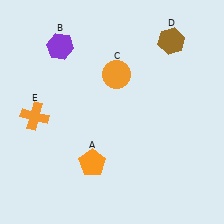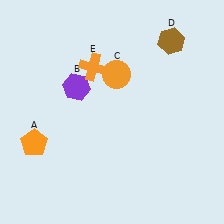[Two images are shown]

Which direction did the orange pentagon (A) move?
The orange pentagon (A) moved left.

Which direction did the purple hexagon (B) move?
The purple hexagon (B) moved down.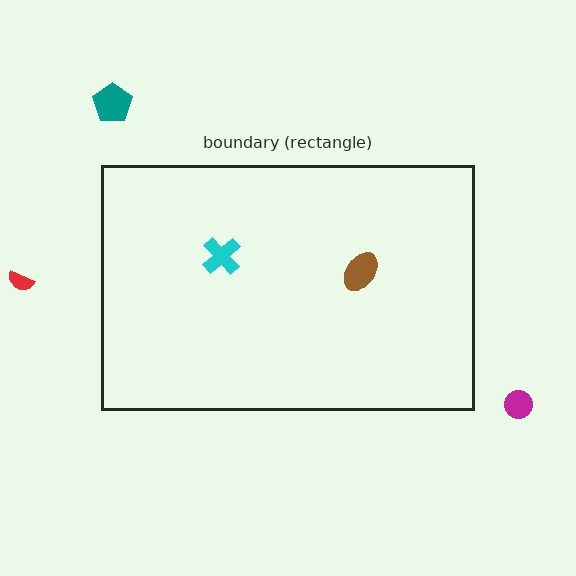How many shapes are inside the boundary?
2 inside, 3 outside.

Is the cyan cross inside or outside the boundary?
Inside.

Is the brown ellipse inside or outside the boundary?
Inside.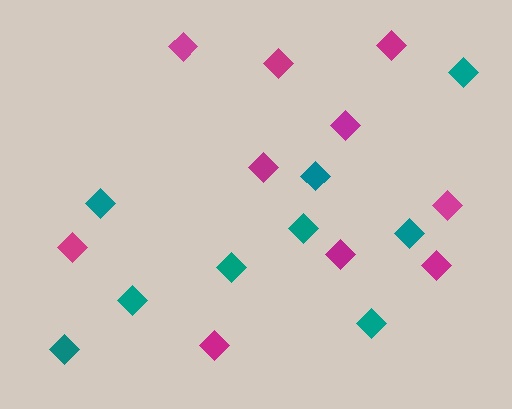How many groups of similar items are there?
There are 2 groups: one group of magenta diamonds (10) and one group of teal diamonds (9).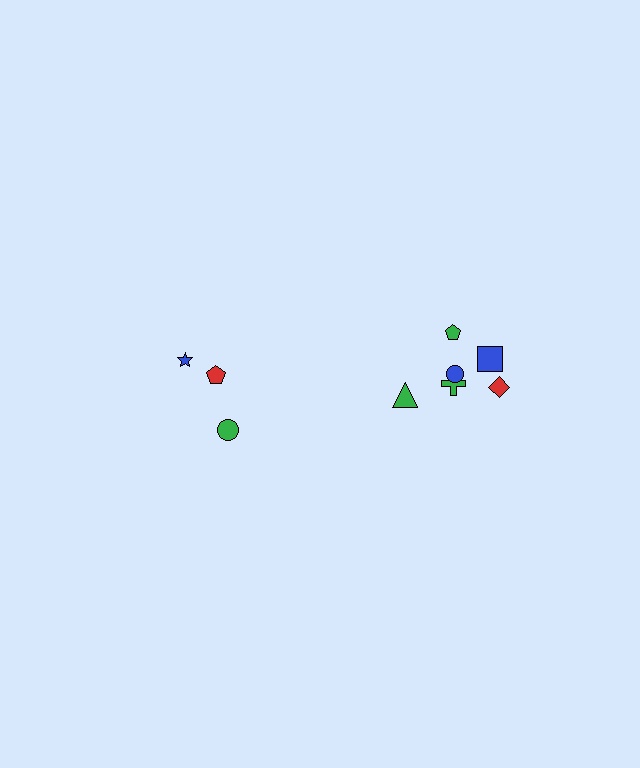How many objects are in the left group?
There are 3 objects.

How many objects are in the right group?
There are 6 objects.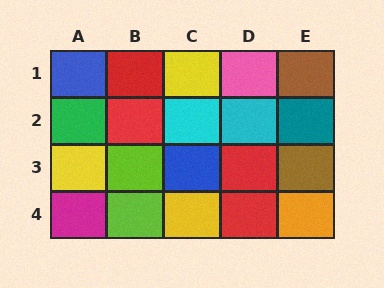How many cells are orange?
1 cell is orange.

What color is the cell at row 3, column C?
Blue.